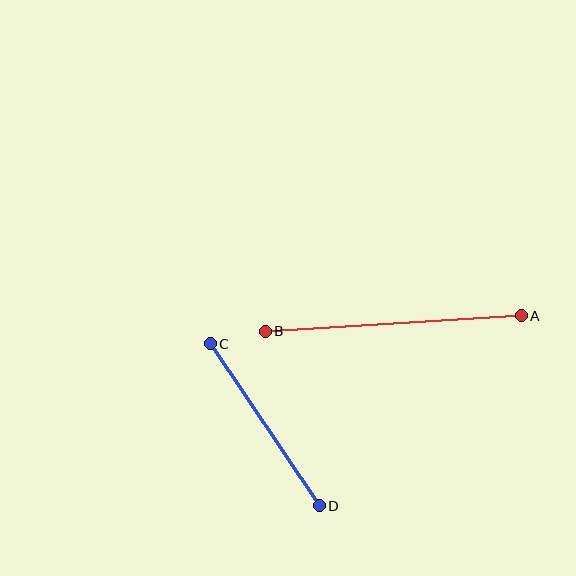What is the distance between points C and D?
The distance is approximately 195 pixels.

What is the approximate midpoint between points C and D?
The midpoint is at approximately (265, 425) pixels.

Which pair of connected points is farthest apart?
Points A and B are farthest apart.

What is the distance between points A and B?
The distance is approximately 257 pixels.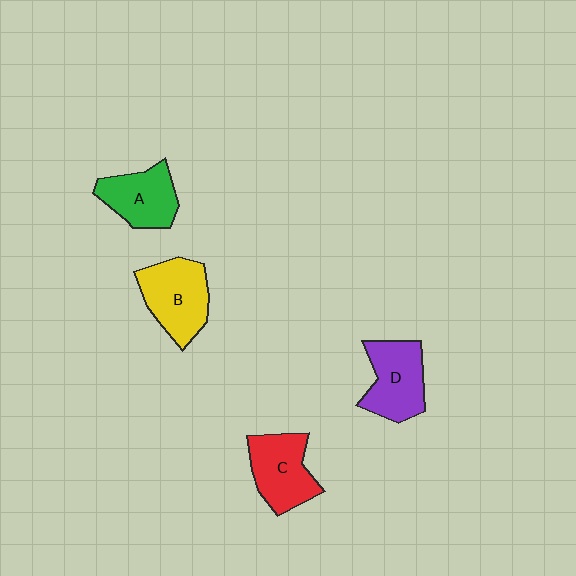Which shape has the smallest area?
Shape A (green).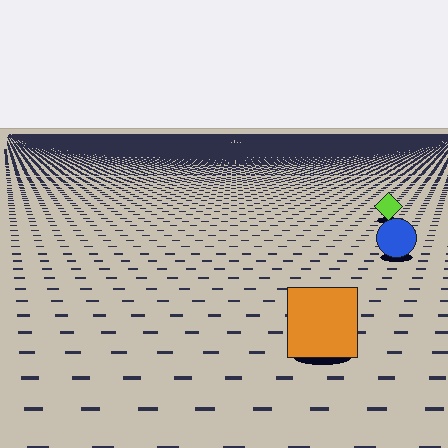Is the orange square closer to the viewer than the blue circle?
Yes. The orange square is closer — you can tell from the texture gradient: the ground texture is coarser near it.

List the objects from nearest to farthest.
From nearest to farthest: the orange square, the blue circle, the lime diamond.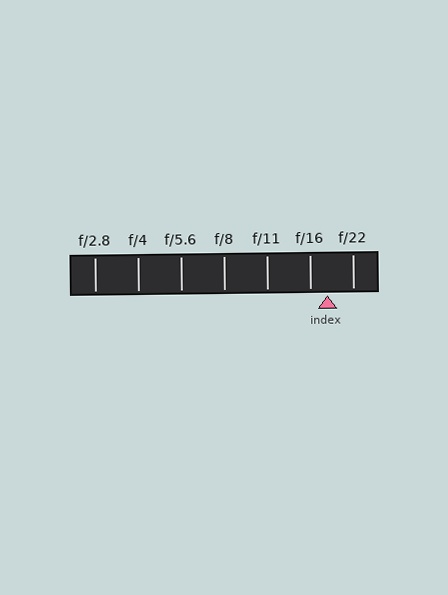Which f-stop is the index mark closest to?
The index mark is closest to f/16.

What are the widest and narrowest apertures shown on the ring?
The widest aperture shown is f/2.8 and the narrowest is f/22.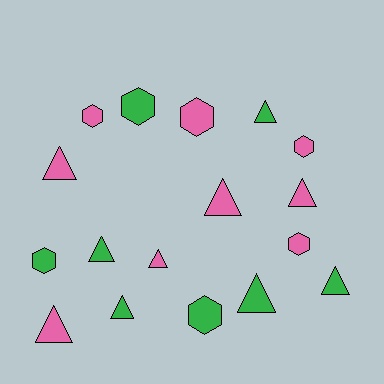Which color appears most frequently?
Pink, with 9 objects.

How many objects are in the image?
There are 17 objects.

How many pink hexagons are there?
There are 4 pink hexagons.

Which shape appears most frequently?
Triangle, with 10 objects.